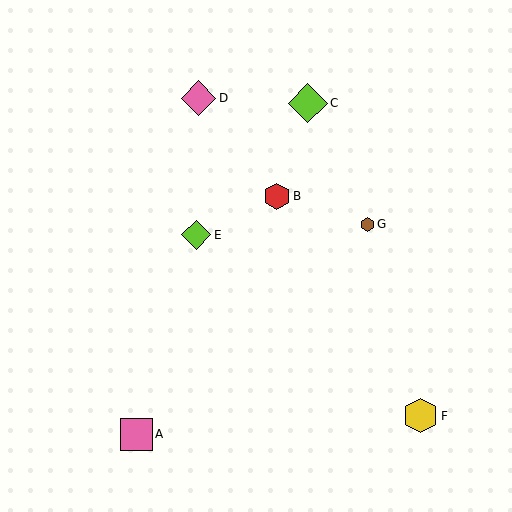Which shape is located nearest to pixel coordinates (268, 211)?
The red hexagon (labeled B) at (277, 196) is nearest to that location.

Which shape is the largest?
The lime diamond (labeled C) is the largest.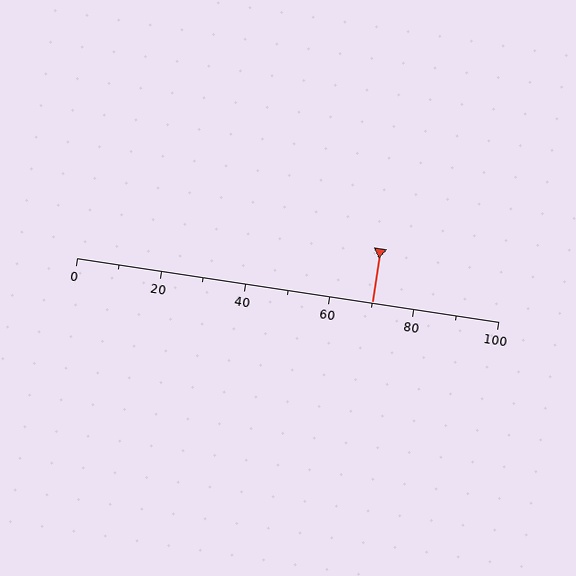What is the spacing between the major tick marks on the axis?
The major ticks are spaced 20 apart.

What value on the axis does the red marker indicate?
The marker indicates approximately 70.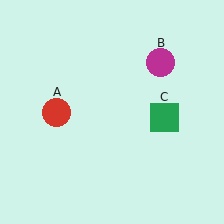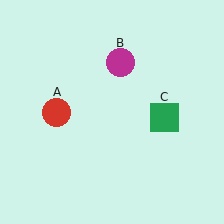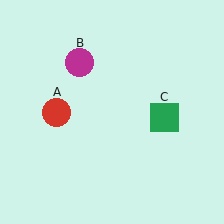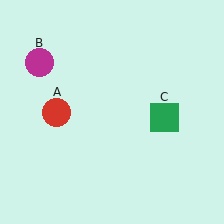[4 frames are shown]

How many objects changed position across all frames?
1 object changed position: magenta circle (object B).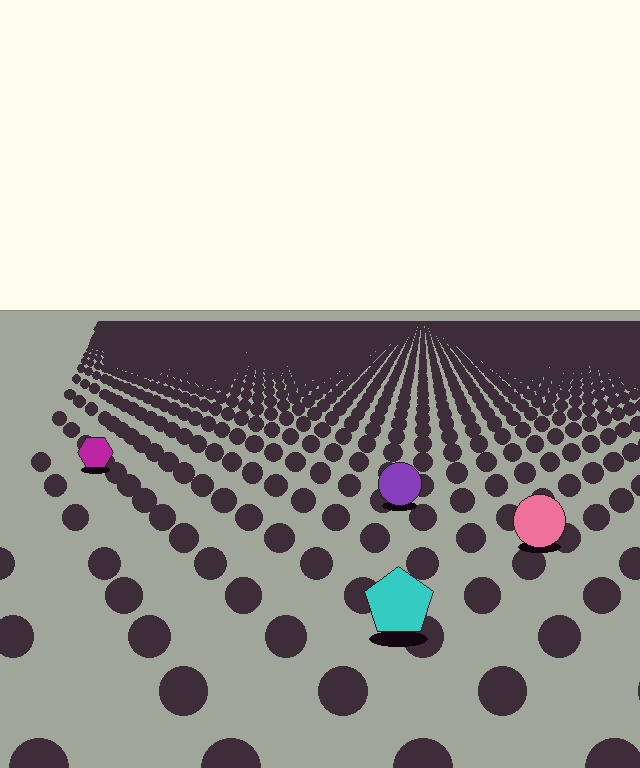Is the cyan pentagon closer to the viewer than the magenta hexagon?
Yes. The cyan pentagon is closer — you can tell from the texture gradient: the ground texture is coarser near it.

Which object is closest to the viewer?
The cyan pentagon is closest. The texture marks near it are larger and more spread out.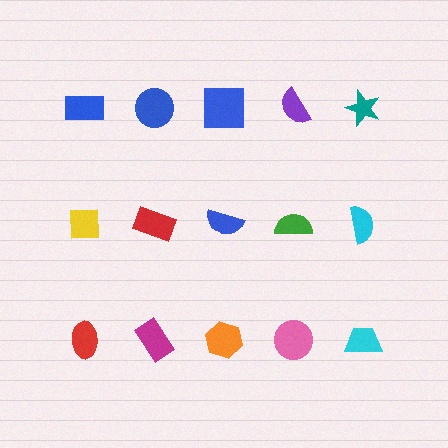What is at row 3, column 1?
A red ellipse.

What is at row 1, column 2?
A blue circle.